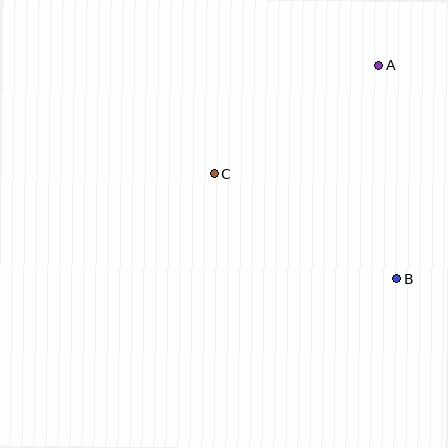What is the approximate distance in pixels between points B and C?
The distance between B and C is approximately 211 pixels.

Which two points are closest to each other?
Points A and C are closest to each other.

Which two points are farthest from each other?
Points A and B are farthest from each other.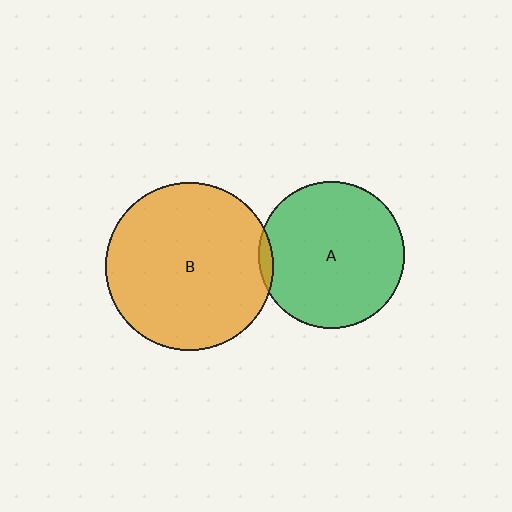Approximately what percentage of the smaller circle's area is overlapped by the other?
Approximately 5%.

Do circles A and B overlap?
Yes.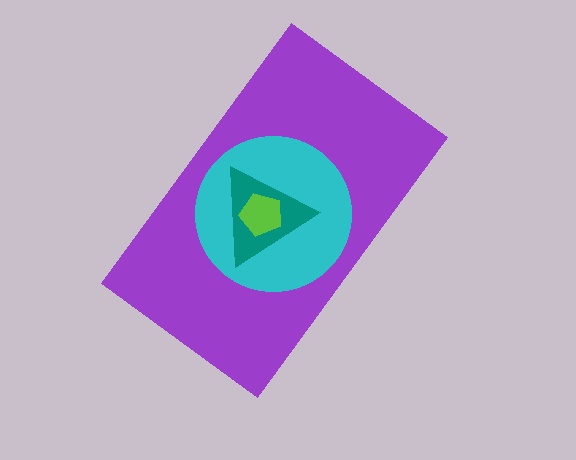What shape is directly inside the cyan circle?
The teal triangle.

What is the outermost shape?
The purple rectangle.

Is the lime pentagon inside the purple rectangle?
Yes.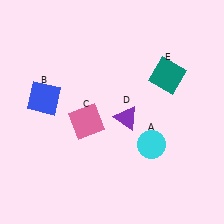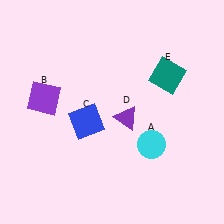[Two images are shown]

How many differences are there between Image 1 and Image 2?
There are 2 differences between the two images.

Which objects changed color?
B changed from blue to purple. C changed from pink to blue.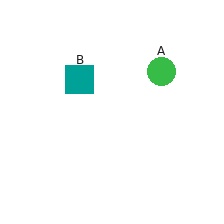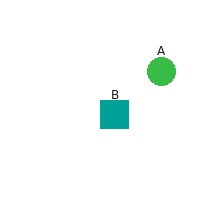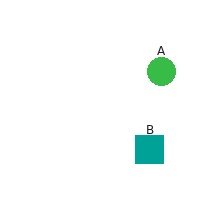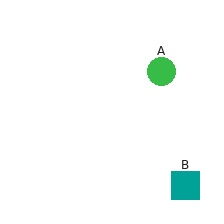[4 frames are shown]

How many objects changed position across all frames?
1 object changed position: teal square (object B).